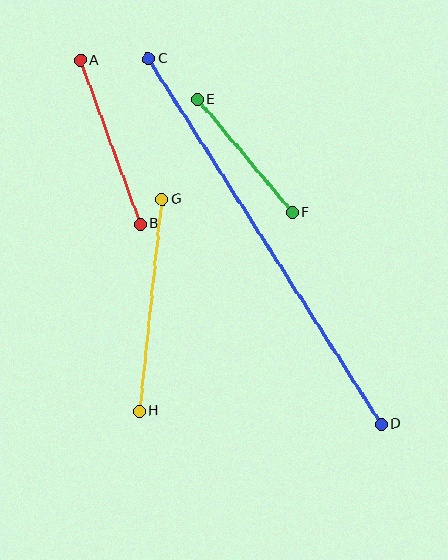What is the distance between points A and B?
The distance is approximately 174 pixels.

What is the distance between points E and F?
The distance is approximately 147 pixels.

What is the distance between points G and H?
The distance is approximately 213 pixels.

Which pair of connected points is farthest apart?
Points C and D are farthest apart.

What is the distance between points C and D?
The distance is approximately 433 pixels.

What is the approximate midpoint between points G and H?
The midpoint is at approximately (151, 305) pixels.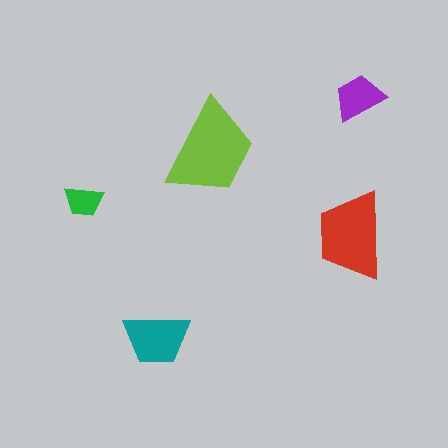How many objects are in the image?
There are 5 objects in the image.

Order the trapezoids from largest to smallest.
the lime one, the red one, the teal one, the purple one, the green one.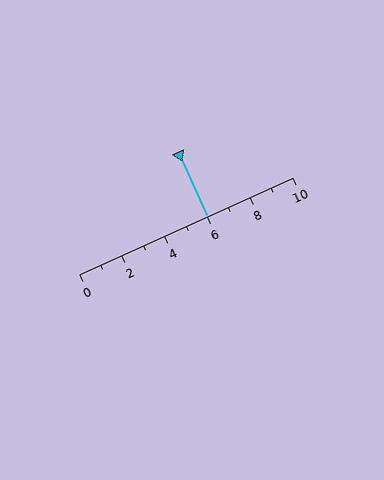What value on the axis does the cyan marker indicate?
The marker indicates approximately 6.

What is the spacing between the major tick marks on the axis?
The major ticks are spaced 2 apart.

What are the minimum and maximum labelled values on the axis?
The axis runs from 0 to 10.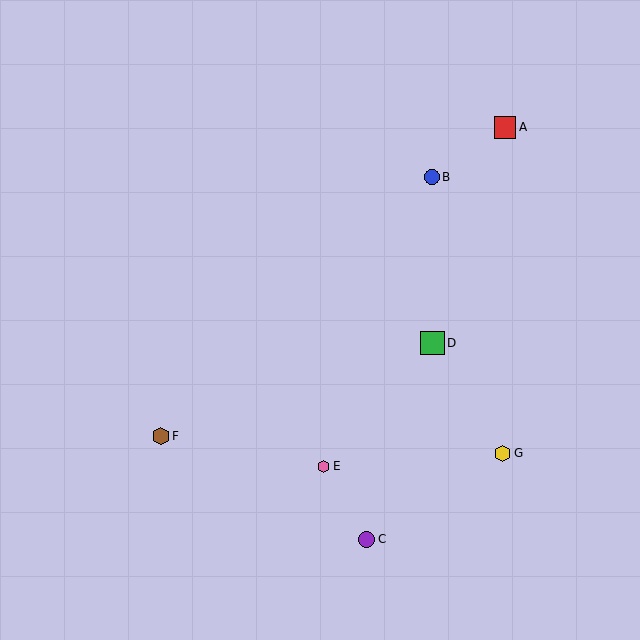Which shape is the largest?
The green square (labeled D) is the largest.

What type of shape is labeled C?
Shape C is a purple circle.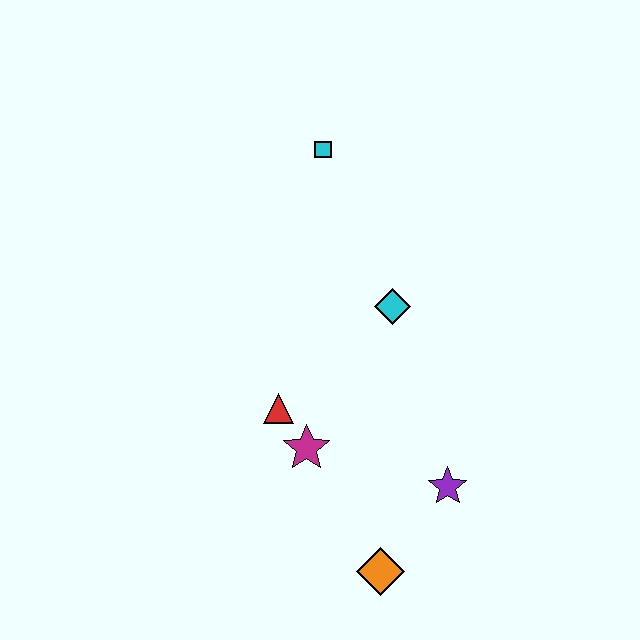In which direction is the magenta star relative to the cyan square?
The magenta star is below the cyan square.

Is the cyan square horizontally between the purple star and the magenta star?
Yes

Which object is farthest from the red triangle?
The cyan square is farthest from the red triangle.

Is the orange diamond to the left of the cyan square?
No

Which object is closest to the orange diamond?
The purple star is closest to the orange diamond.